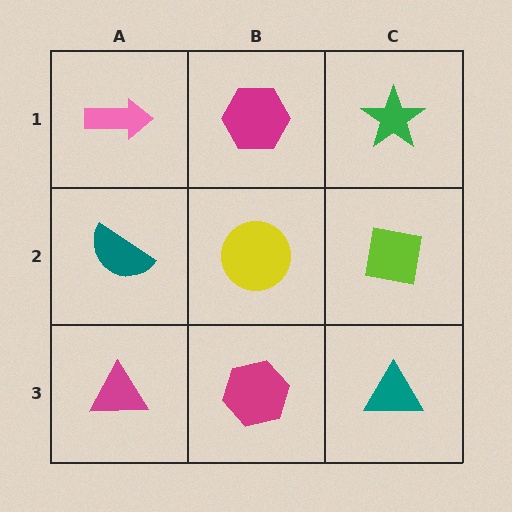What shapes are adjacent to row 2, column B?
A magenta hexagon (row 1, column B), a magenta hexagon (row 3, column B), a teal semicircle (row 2, column A), a lime square (row 2, column C).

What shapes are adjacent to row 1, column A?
A teal semicircle (row 2, column A), a magenta hexagon (row 1, column B).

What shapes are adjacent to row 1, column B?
A yellow circle (row 2, column B), a pink arrow (row 1, column A), a green star (row 1, column C).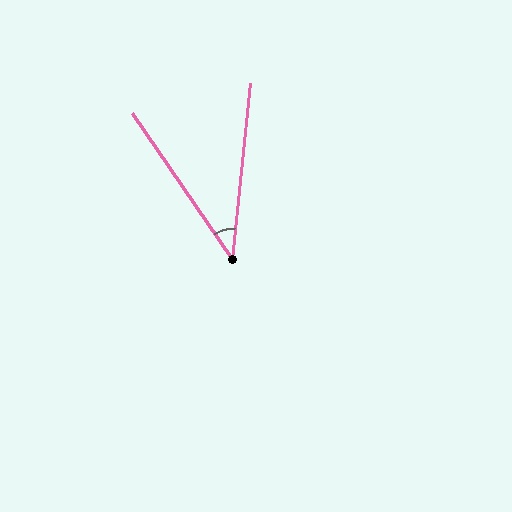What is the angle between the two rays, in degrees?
Approximately 40 degrees.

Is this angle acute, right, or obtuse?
It is acute.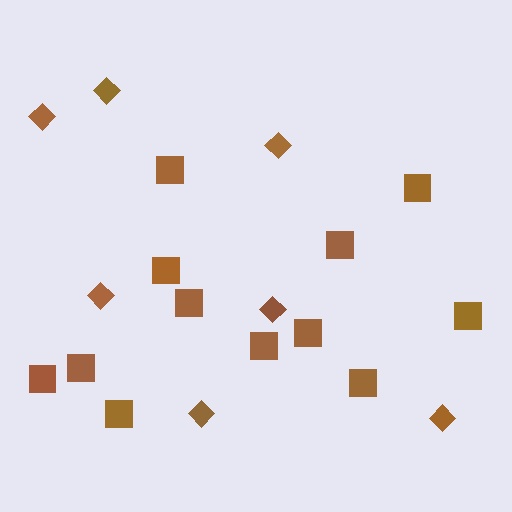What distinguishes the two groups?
There are 2 groups: one group of diamonds (7) and one group of squares (12).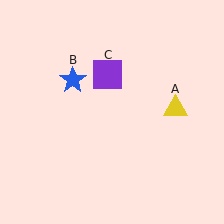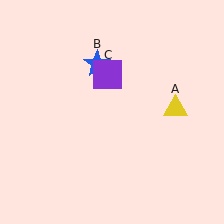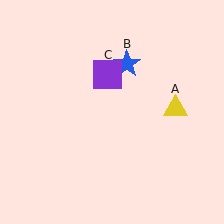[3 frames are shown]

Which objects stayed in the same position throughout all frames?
Yellow triangle (object A) and purple square (object C) remained stationary.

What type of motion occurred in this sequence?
The blue star (object B) rotated clockwise around the center of the scene.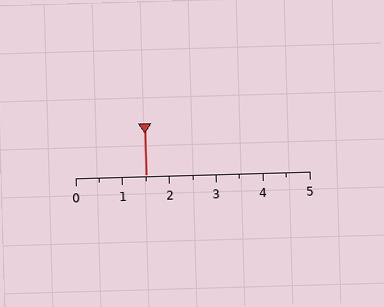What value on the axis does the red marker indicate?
The marker indicates approximately 1.5.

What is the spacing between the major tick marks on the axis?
The major ticks are spaced 1 apart.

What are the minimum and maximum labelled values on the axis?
The axis runs from 0 to 5.